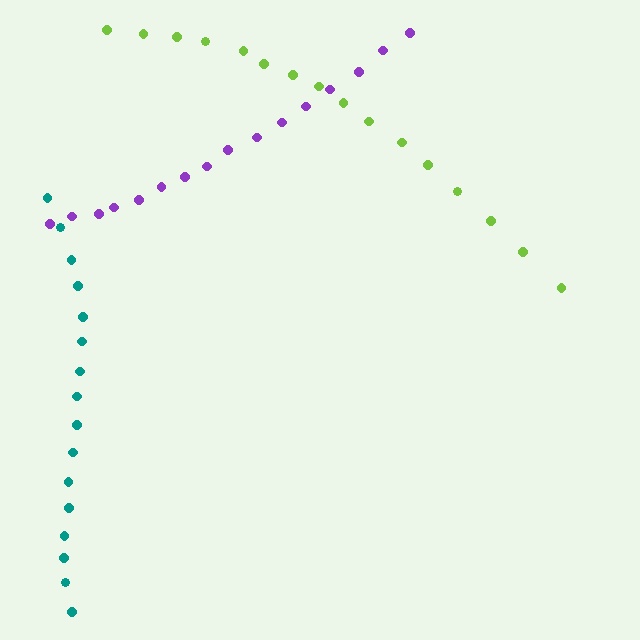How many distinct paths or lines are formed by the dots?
There are 3 distinct paths.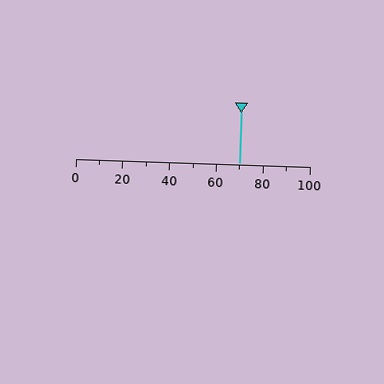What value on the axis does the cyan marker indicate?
The marker indicates approximately 70.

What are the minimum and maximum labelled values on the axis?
The axis runs from 0 to 100.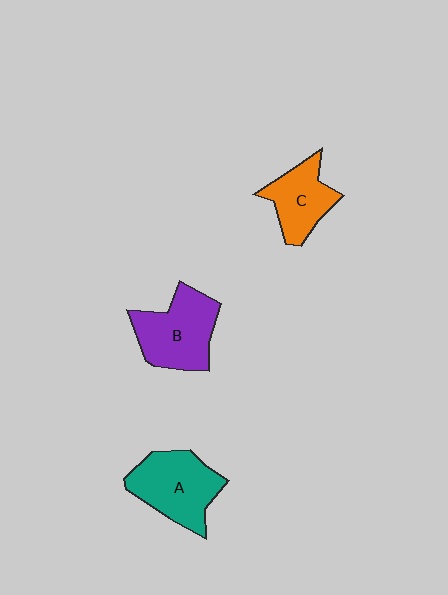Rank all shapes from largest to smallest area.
From largest to smallest: B (purple), A (teal), C (orange).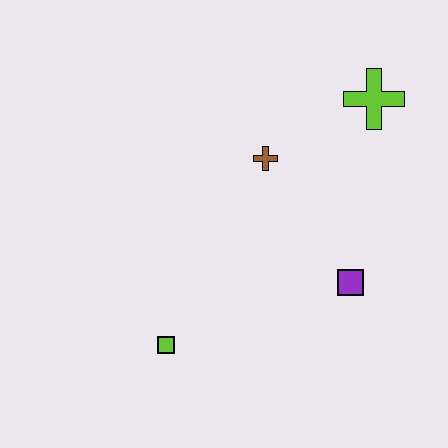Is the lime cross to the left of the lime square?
No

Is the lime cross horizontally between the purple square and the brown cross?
No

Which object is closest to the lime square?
The purple square is closest to the lime square.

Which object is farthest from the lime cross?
The lime square is farthest from the lime cross.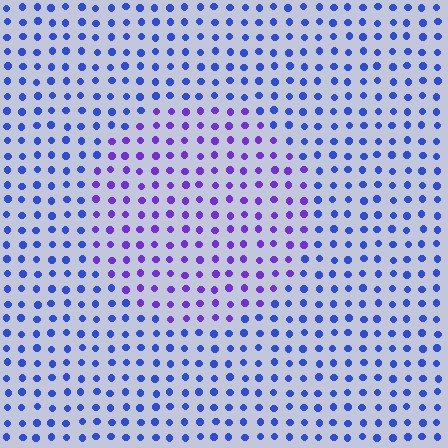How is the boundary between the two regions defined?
The boundary is defined purely by a slight shift in hue (about 36 degrees). Spacing, size, and orientation are identical on both sides.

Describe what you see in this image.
The image is filled with small blue elements in a uniform arrangement. A circle-shaped region is visible where the elements are tinted to a slightly different hue, forming a subtle color boundary.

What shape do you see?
I see a circle.